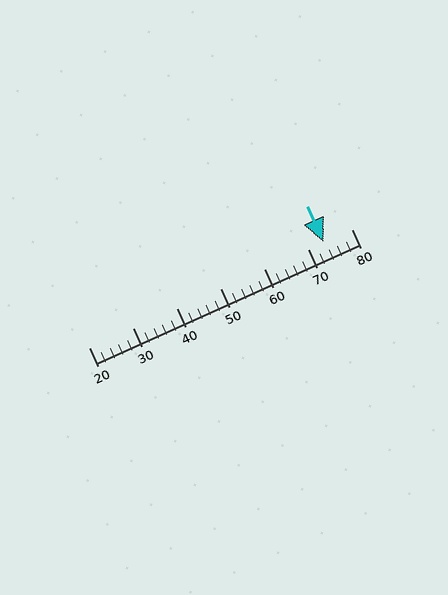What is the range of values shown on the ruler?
The ruler shows values from 20 to 80.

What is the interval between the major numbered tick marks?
The major tick marks are spaced 10 units apart.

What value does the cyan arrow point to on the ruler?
The cyan arrow points to approximately 74.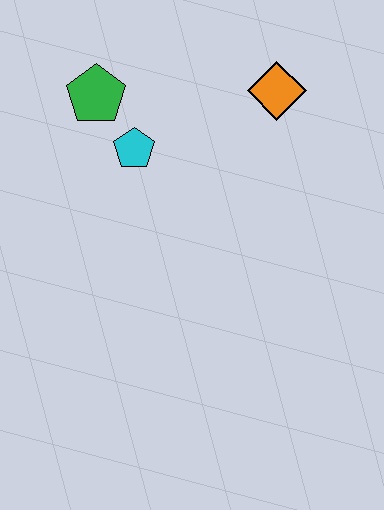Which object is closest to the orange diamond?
The cyan pentagon is closest to the orange diamond.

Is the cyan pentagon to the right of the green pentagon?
Yes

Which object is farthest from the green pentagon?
The orange diamond is farthest from the green pentagon.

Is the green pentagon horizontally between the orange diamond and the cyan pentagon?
No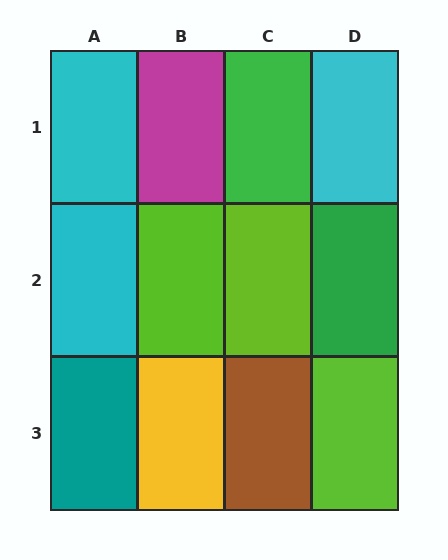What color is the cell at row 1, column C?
Green.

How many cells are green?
2 cells are green.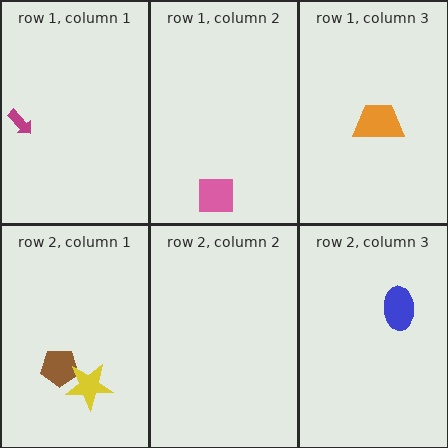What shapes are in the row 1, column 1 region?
The magenta arrow.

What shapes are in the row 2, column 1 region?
The brown pentagon, the yellow star.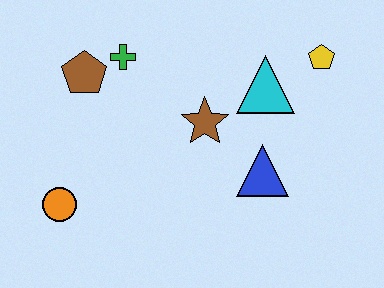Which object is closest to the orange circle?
The brown pentagon is closest to the orange circle.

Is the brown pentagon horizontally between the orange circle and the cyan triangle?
Yes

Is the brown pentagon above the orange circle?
Yes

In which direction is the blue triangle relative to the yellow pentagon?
The blue triangle is below the yellow pentagon.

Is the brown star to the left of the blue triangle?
Yes